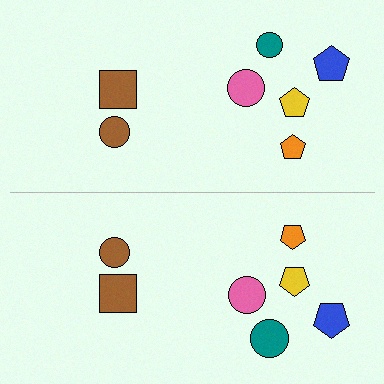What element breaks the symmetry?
The teal circle on the bottom side has a different size than its mirror counterpart.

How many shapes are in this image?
There are 14 shapes in this image.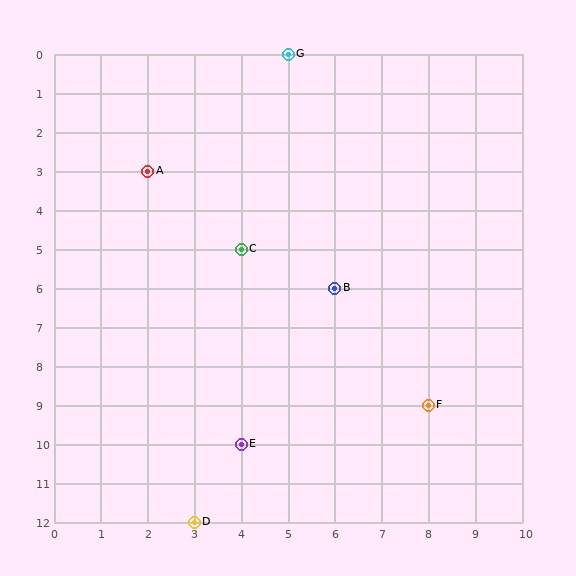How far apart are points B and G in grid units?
Points B and G are 1 column and 6 rows apart (about 6.1 grid units diagonally).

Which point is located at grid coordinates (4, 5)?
Point C is at (4, 5).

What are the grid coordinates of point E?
Point E is at grid coordinates (4, 10).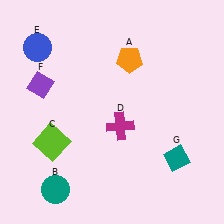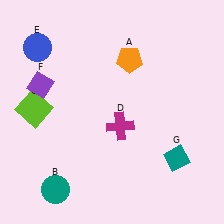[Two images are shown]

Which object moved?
The lime square (C) moved up.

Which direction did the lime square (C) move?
The lime square (C) moved up.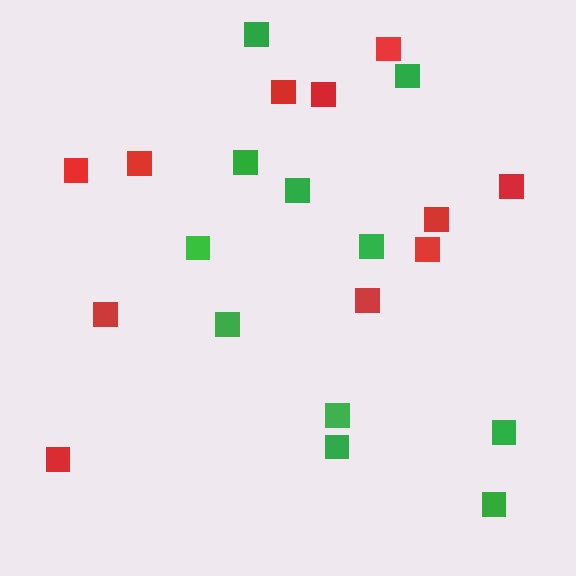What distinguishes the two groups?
There are 2 groups: one group of red squares (11) and one group of green squares (11).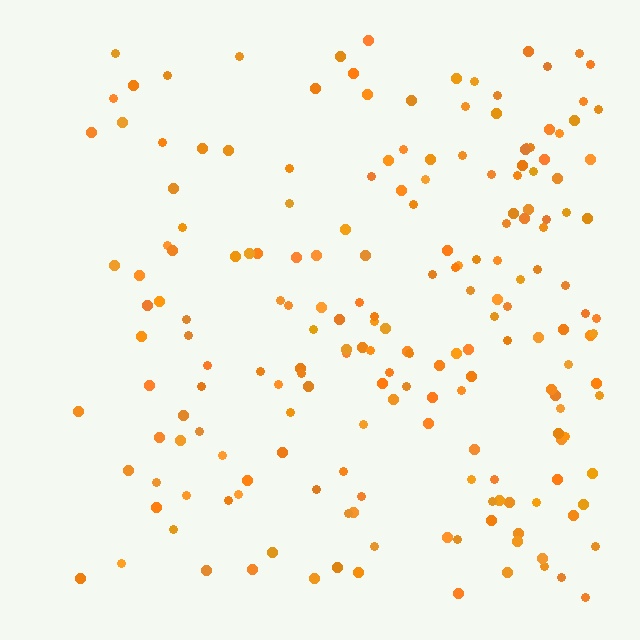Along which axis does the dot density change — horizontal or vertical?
Horizontal.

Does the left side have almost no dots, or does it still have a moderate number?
Still a moderate number, just noticeably fewer than the right.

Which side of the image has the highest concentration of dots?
The right.